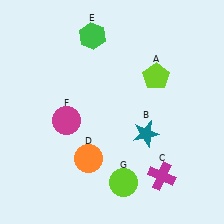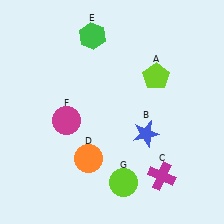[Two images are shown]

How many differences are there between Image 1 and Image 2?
There is 1 difference between the two images.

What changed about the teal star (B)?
In Image 1, B is teal. In Image 2, it changed to blue.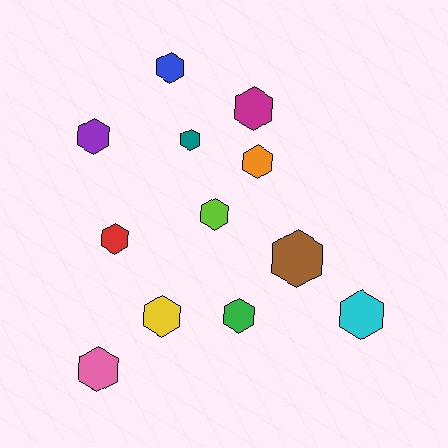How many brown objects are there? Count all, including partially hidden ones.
There is 1 brown object.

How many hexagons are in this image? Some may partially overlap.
There are 12 hexagons.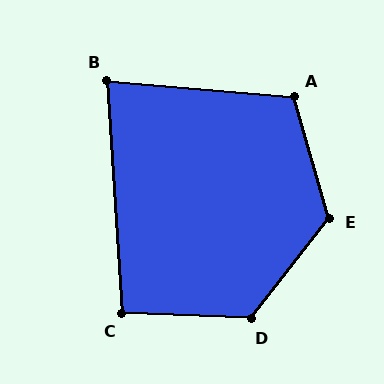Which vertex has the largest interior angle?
E, at approximately 126 degrees.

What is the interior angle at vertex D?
Approximately 125 degrees (obtuse).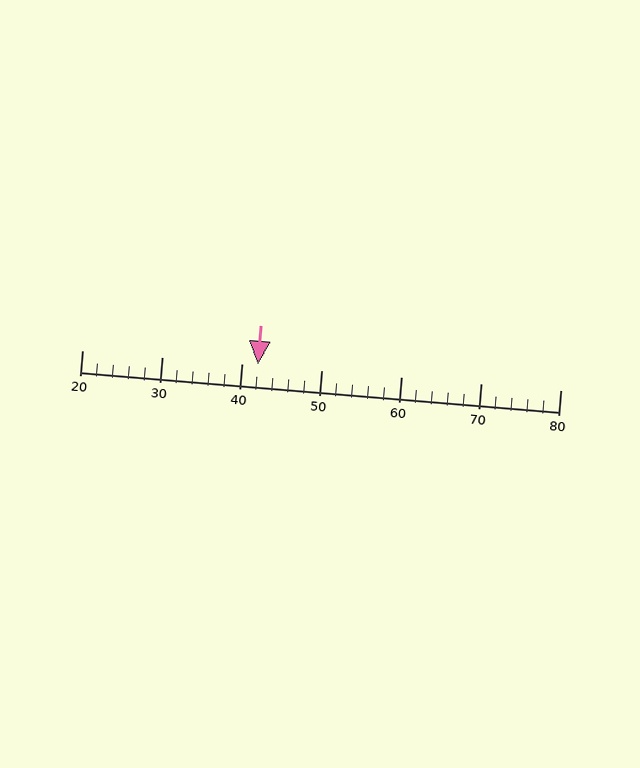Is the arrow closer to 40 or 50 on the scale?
The arrow is closer to 40.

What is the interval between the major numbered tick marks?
The major tick marks are spaced 10 units apart.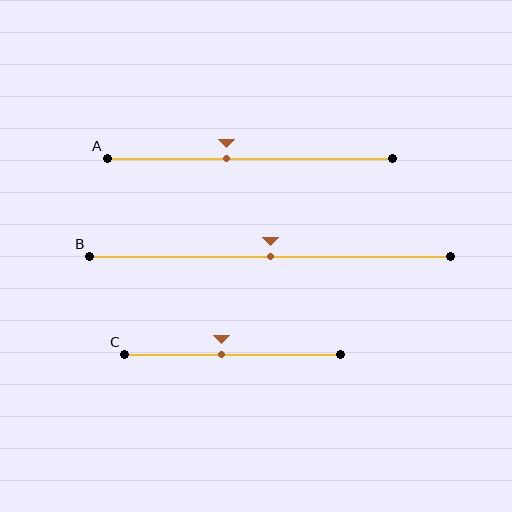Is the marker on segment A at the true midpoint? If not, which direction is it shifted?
No, the marker on segment A is shifted to the left by about 8% of the segment length.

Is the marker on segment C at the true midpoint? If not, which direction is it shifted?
No, the marker on segment C is shifted to the left by about 5% of the segment length.